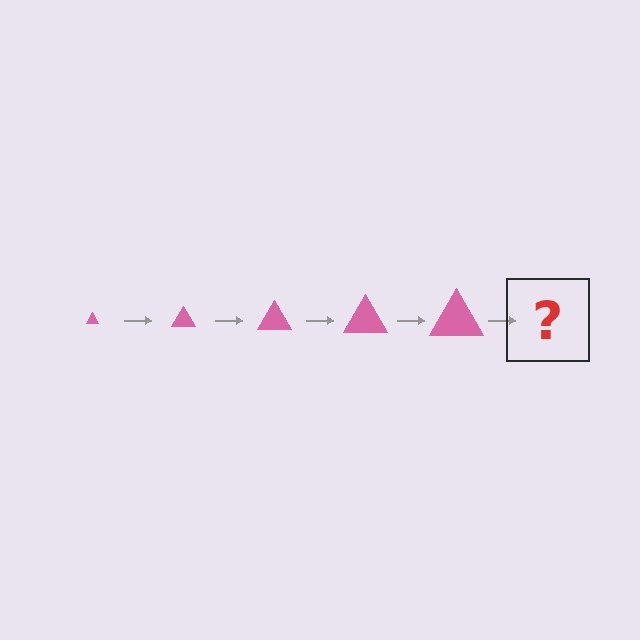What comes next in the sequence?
The next element should be a pink triangle, larger than the previous one.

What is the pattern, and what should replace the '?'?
The pattern is that the triangle gets progressively larger each step. The '?' should be a pink triangle, larger than the previous one.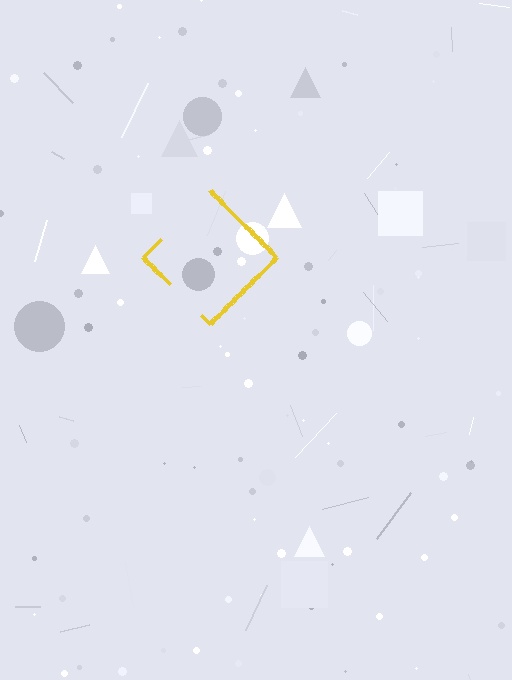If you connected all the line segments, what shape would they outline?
They would outline a diamond.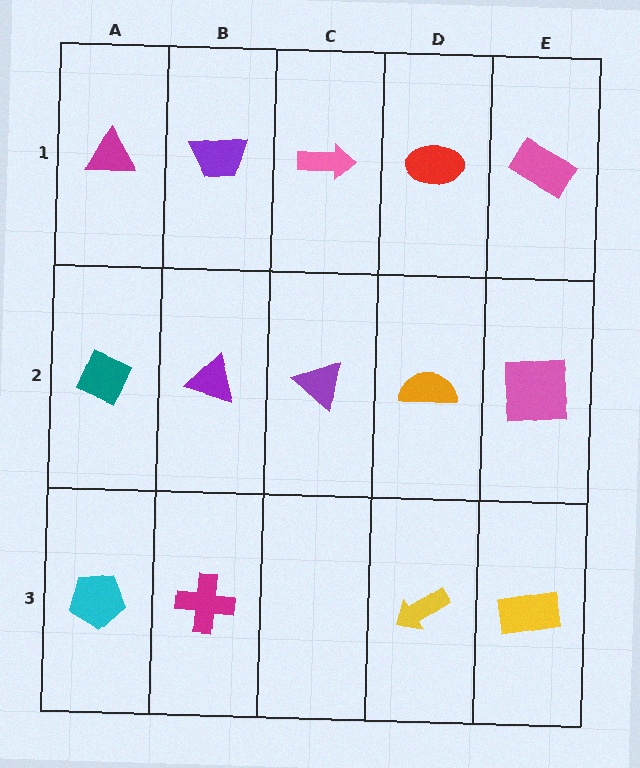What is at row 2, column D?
An orange semicircle.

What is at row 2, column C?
A purple triangle.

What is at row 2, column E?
A pink square.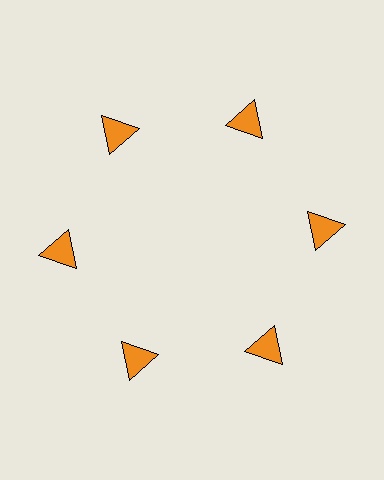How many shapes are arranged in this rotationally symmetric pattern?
There are 6 shapes, arranged in 6 groups of 1.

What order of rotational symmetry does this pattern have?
This pattern has 6-fold rotational symmetry.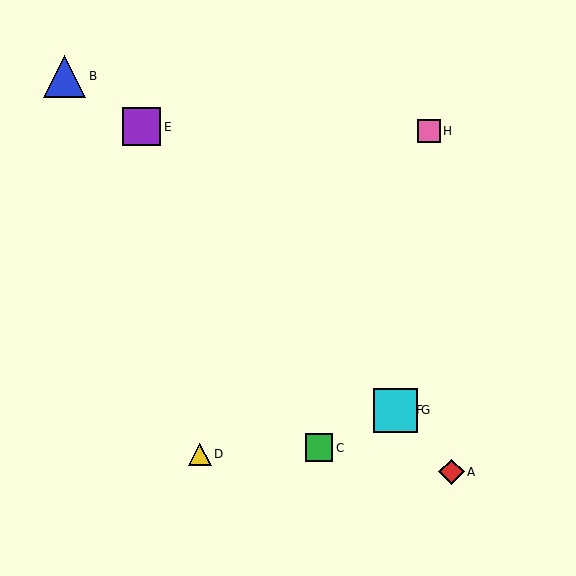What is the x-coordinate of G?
Object G is at x≈396.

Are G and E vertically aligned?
No, G is at x≈396 and E is at x≈142.